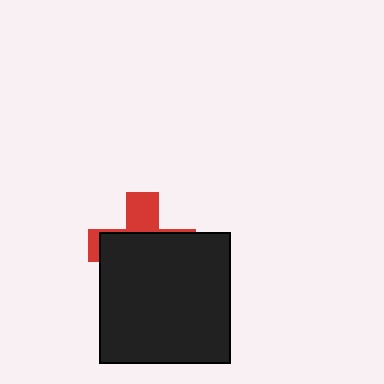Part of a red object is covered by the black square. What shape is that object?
It is a cross.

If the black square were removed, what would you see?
You would see the complete red cross.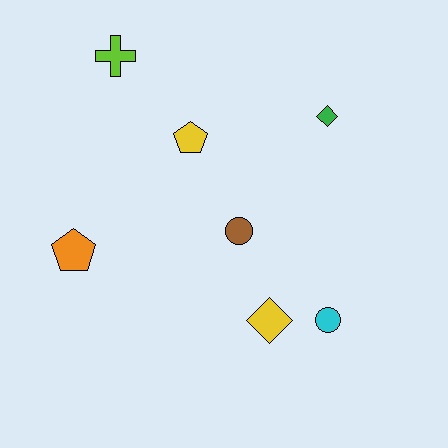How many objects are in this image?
There are 7 objects.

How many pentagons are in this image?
There are 2 pentagons.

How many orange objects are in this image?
There is 1 orange object.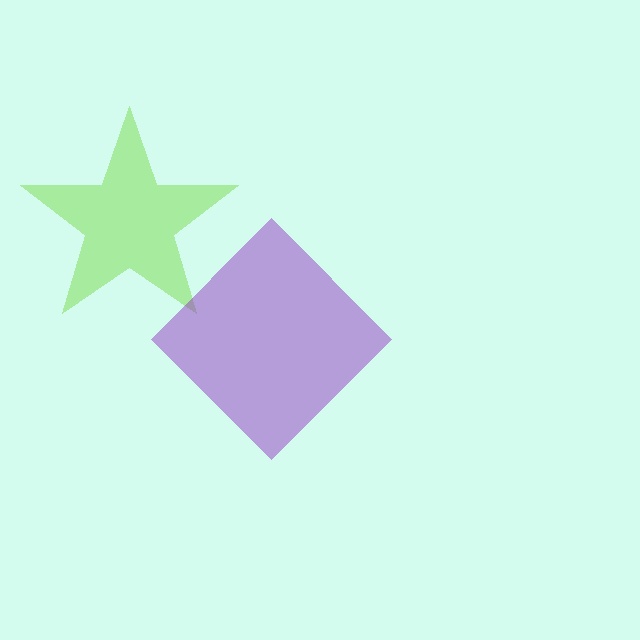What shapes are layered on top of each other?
The layered shapes are: a lime star, a purple diamond.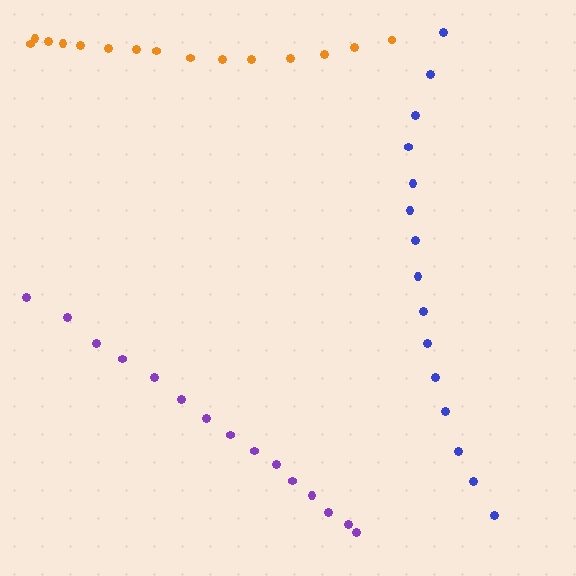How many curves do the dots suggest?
There are 3 distinct paths.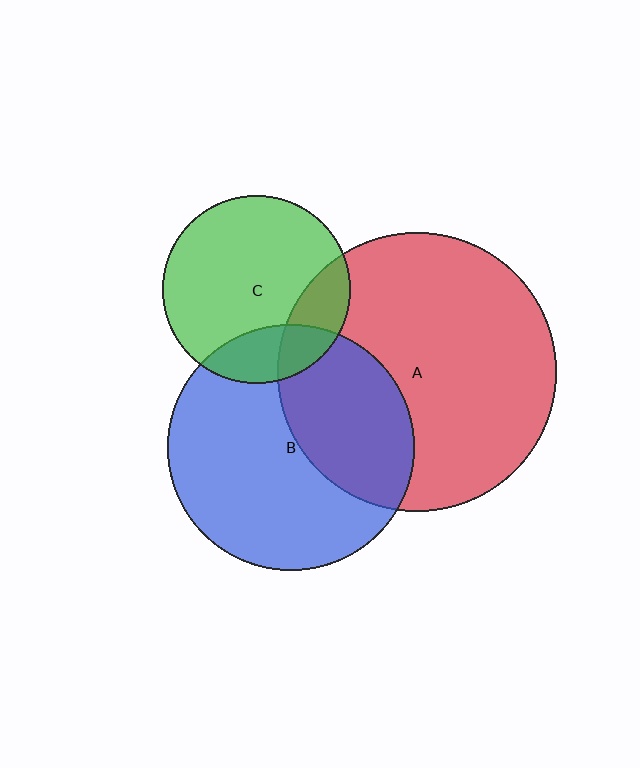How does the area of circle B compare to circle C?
Approximately 1.7 times.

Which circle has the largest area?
Circle A (red).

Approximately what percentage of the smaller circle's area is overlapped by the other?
Approximately 20%.